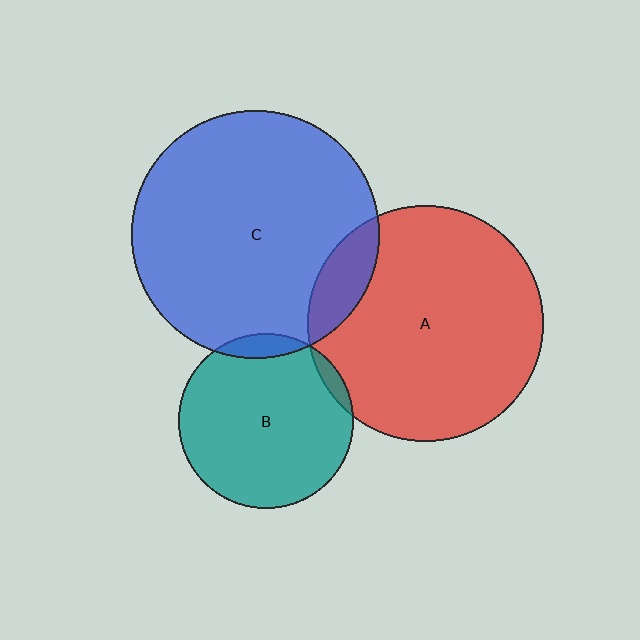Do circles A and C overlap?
Yes.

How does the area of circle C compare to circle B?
Approximately 2.0 times.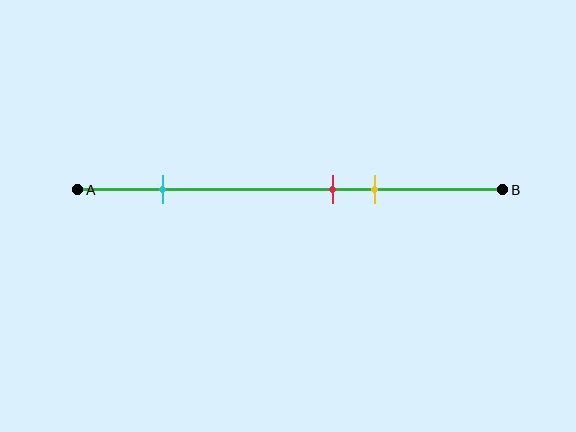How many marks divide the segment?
There are 3 marks dividing the segment.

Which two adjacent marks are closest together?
The red and yellow marks are the closest adjacent pair.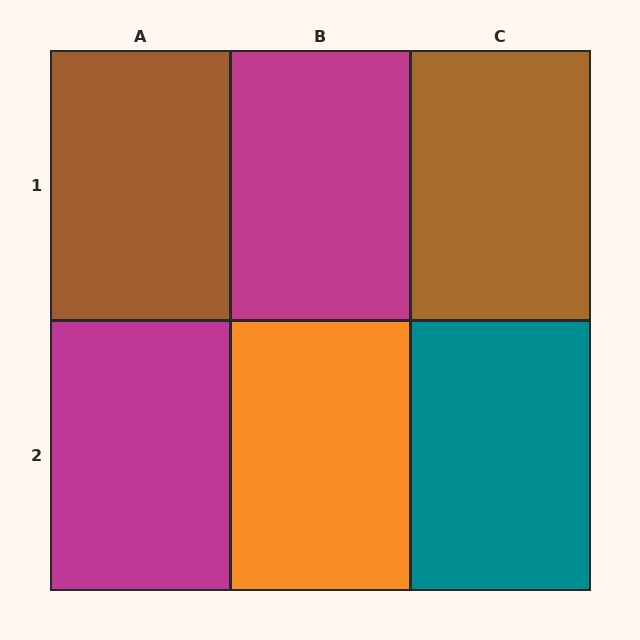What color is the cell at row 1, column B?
Magenta.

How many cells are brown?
2 cells are brown.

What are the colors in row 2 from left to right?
Magenta, orange, teal.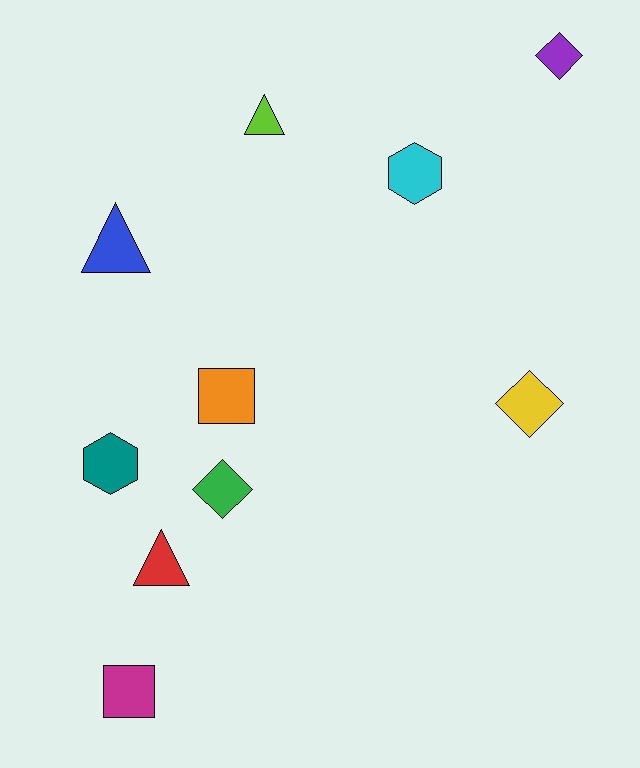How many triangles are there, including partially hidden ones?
There are 3 triangles.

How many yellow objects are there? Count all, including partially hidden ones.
There is 1 yellow object.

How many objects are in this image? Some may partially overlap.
There are 10 objects.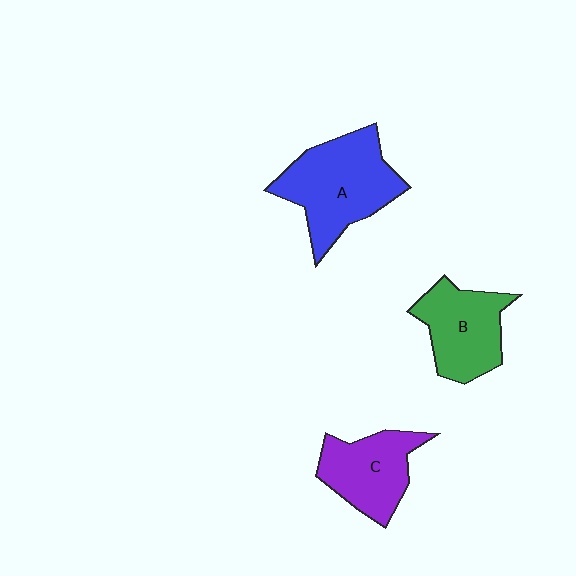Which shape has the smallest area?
Shape C (purple).